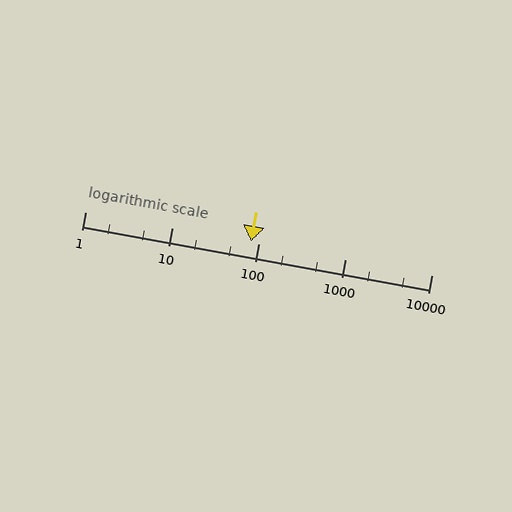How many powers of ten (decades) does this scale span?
The scale spans 4 decades, from 1 to 10000.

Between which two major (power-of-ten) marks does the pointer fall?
The pointer is between 10 and 100.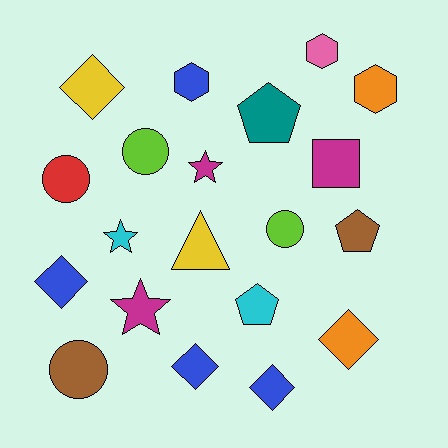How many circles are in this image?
There are 4 circles.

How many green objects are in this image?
There are no green objects.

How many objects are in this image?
There are 20 objects.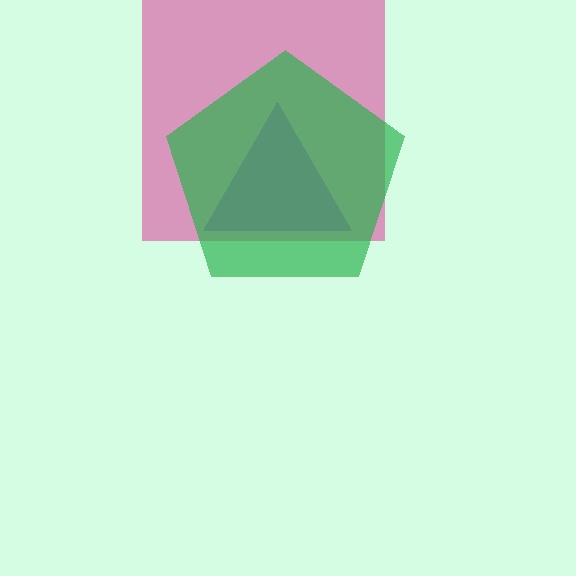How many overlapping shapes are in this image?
There are 3 overlapping shapes in the image.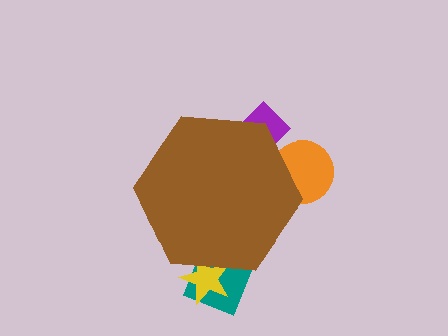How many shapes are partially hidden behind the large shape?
4 shapes are partially hidden.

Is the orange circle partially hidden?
Yes, the orange circle is partially hidden behind the brown hexagon.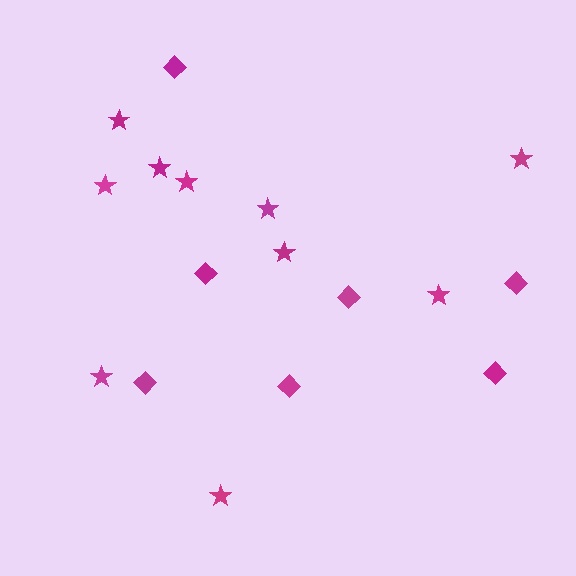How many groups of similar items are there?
There are 2 groups: one group of stars (10) and one group of diamonds (7).